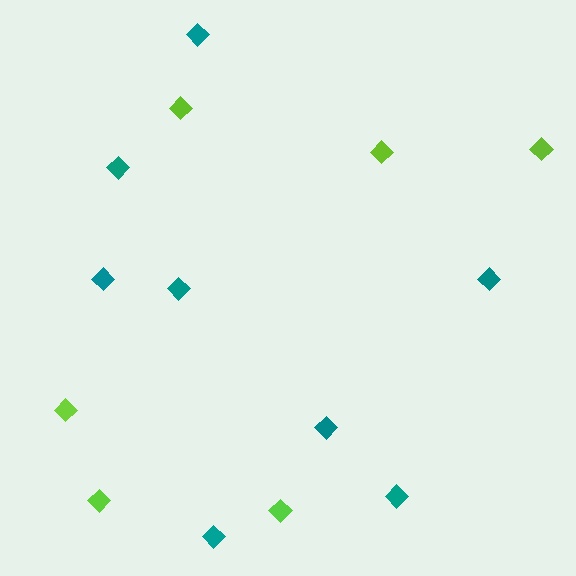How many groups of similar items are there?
There are 2 groups: one group of lime diamonds (6) and one group of teal diamonds (8).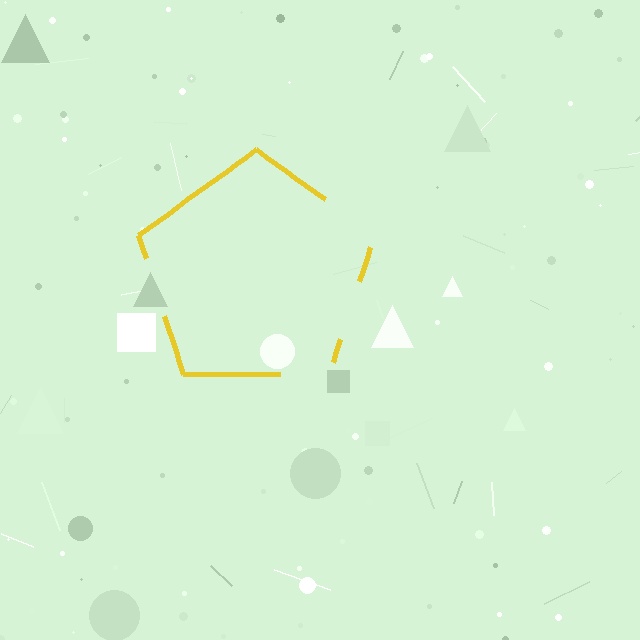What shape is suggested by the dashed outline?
The dashed outline suggests a pentagon.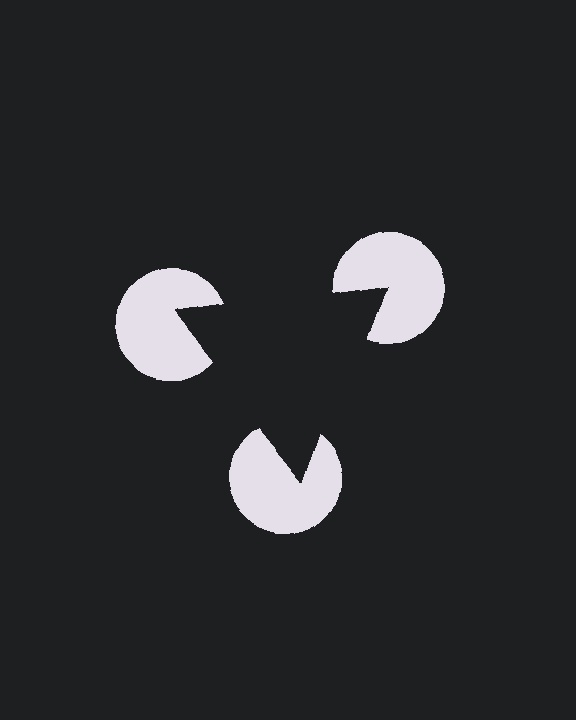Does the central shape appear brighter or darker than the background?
It typically appears slightly darker than the background, even though no actual brightness change is drawn.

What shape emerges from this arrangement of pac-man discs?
An illusory triangle — its edges are inferred from the aligned wedge cuts in the pac-man discs, not physically drawn.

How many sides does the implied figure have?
3 sides.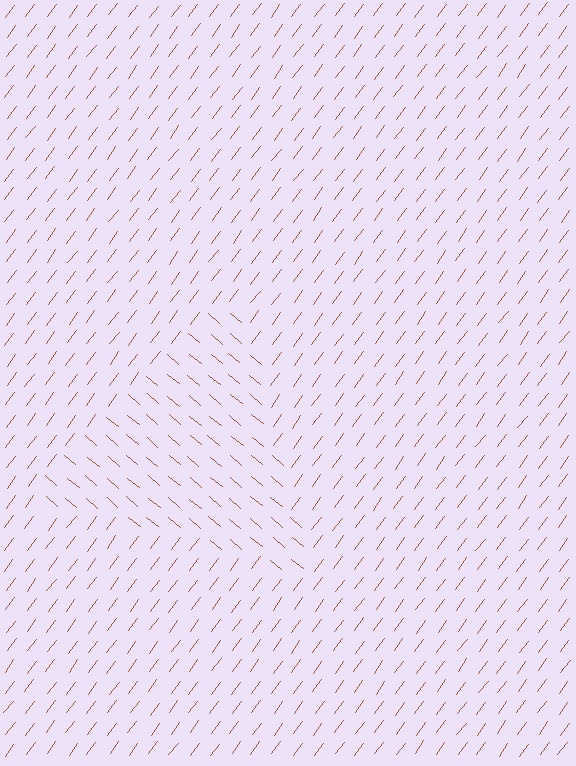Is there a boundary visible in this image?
Yes, there is a texture boundary formed by a change in line orientation.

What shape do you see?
I see a triangle.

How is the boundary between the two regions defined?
The boundary is defined purely by a change in line orientation (approximately 86 degrees difference). All lines are the same color and thickness.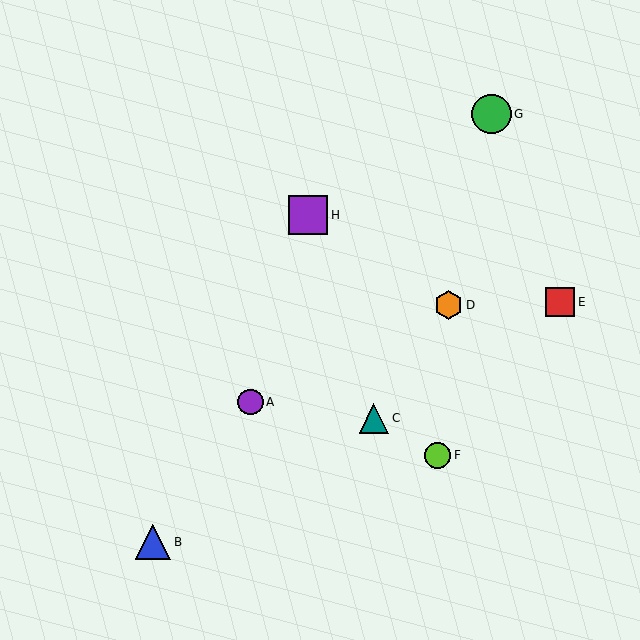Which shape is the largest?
The green circle (labeled G) is the largest.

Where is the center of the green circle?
The center of the green circle is at (492, 114).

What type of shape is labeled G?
Shape G is a green circle.